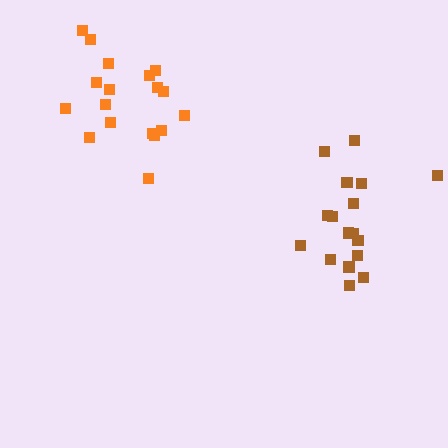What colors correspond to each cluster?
The clusters are colored: orange, brown.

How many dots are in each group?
Group 1: 18 dots, Group 2: 17 dots (35 total).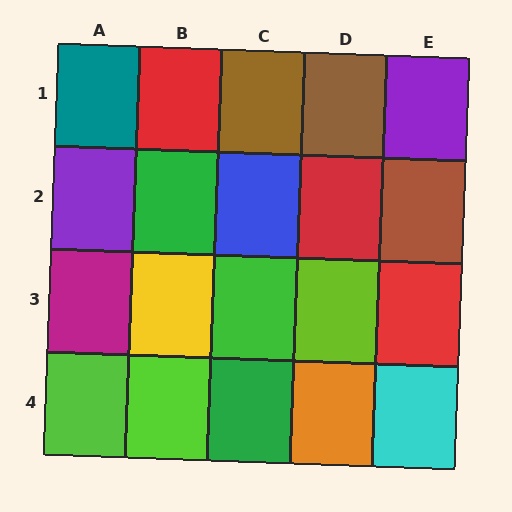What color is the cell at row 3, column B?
Yellow.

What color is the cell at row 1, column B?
Red.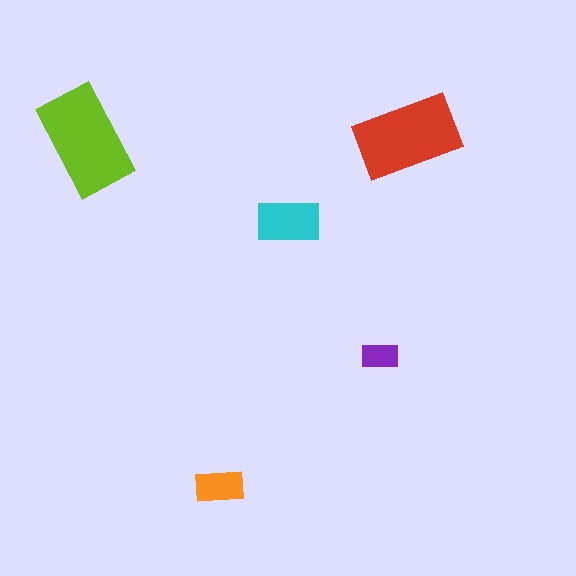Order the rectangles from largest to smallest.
the lime one, the red one, the cyan one, the orange one, the purple one.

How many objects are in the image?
There are 5 objects in the image.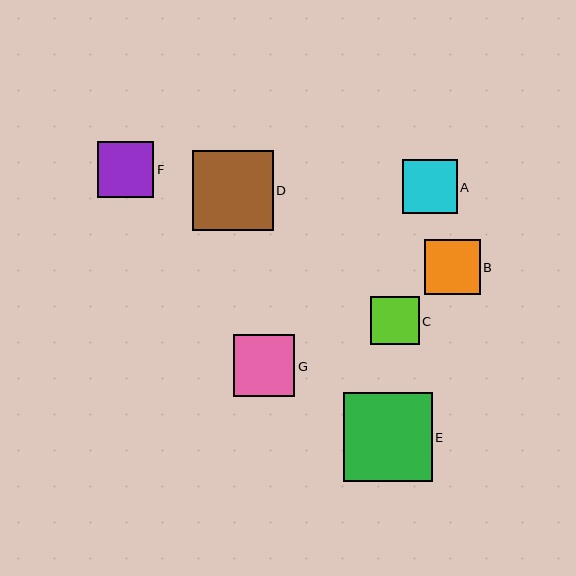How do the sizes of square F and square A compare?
Square F and square A are approximately the same size.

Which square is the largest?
Square E is the largest with a size of approximately 88 pixels.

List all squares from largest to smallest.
From largest to smallest: E, D, G, F, B, A, C.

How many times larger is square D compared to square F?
Square D is approximately 1.4 times the size of square F.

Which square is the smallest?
Square C is the smallest with a size of approximately 49 pixels.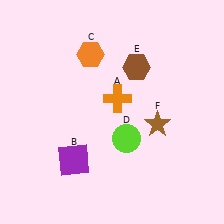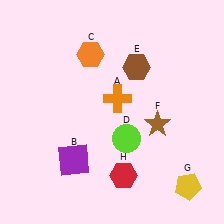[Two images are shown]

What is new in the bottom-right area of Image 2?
A red hexagon (H) was added in the bottom-right area of Image 2.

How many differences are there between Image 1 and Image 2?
There are 2 differences between the two images.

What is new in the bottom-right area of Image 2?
A yellow pentagon (G) was added in the bottom-right area of Image 2.